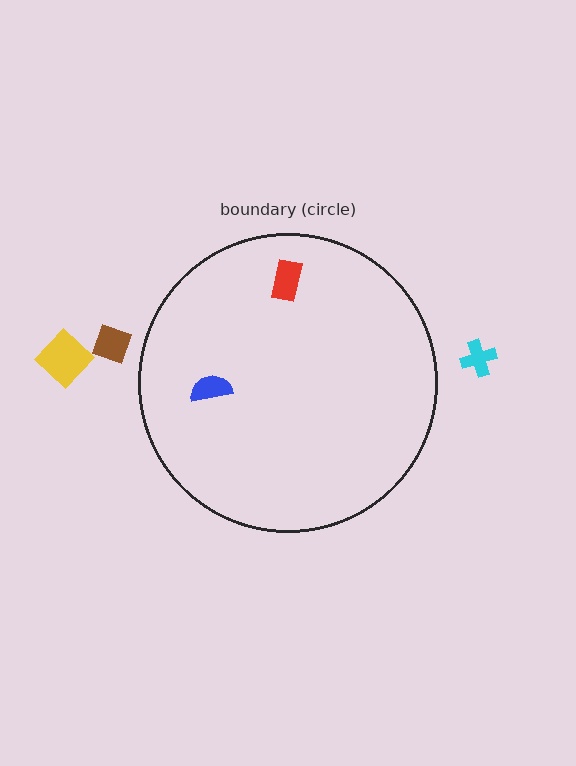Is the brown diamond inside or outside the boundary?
Outside.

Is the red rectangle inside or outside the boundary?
Inside.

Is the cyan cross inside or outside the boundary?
Outside.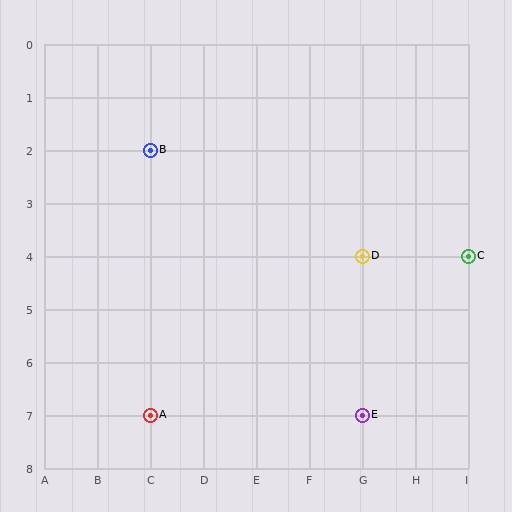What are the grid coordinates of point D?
Point D is at grid coordinates (G, 4).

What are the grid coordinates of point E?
Point E is at grid coordinates (G, 7).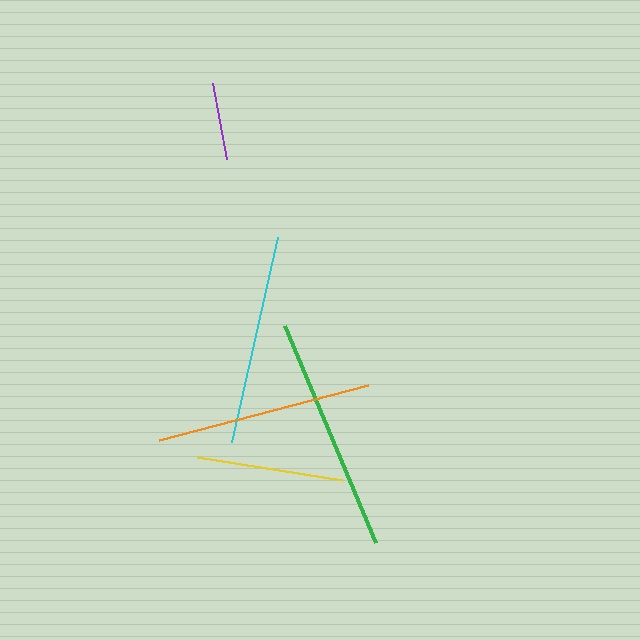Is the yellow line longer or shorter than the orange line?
The orange line is longer than the yellow line.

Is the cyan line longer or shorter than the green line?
The green line is longer than the cyan line.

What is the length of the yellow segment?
The yellow segment is approximately 147 pixels long.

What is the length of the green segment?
The green segment is approximately 235 pixels long.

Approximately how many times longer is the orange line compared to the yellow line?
The orange line is approximately 1.5 times the length of the yellow line.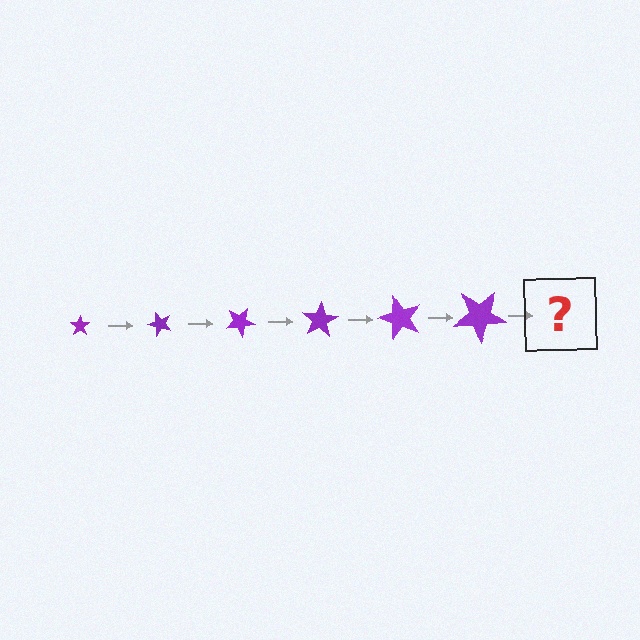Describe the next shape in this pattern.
It should be a star, larger than the previous one and rotated 300 degrees from the start.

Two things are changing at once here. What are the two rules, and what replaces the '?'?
The two rules are that the star grows larger each step and it rotates 50 degrees each step. The '?' should be a star, larger than the previous one and rotated 300 degrees from the start.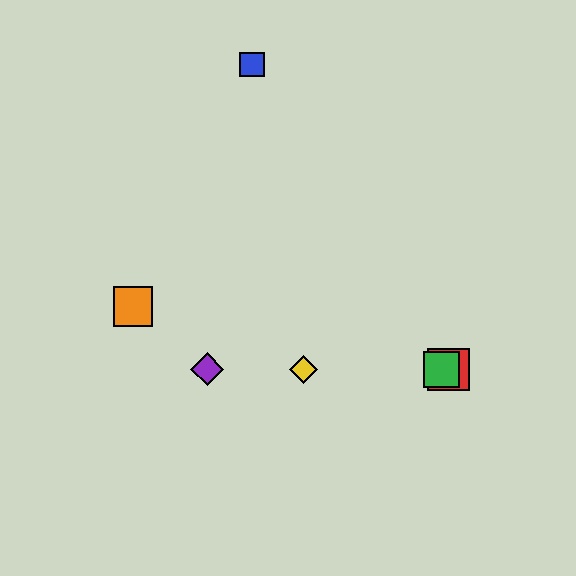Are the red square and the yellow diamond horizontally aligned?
Yes, both are at y≈369.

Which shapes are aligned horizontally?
The red square, the green square, the yellow diamond, the purple diamond are aligned horizontally.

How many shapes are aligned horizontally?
4 shapes (the red square, the green square, the yellow diamond, the purple diamond) are aligned horizontally.